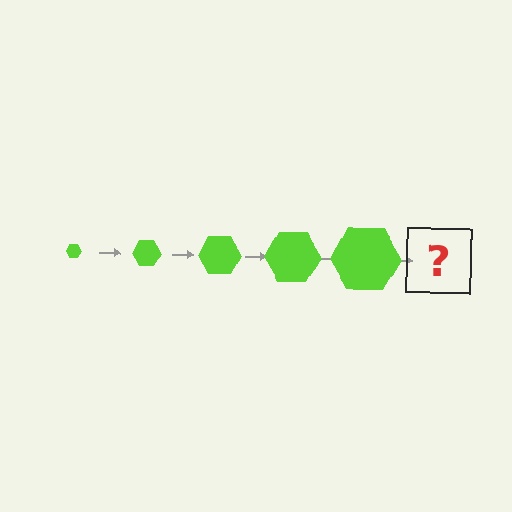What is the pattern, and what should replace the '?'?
The pattern is that the hexagon gets progressively larger each step. The '?' should be a lime hexagon, larger than the previous one.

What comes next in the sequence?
The next element should be a lime hexagon, larger than the previous one.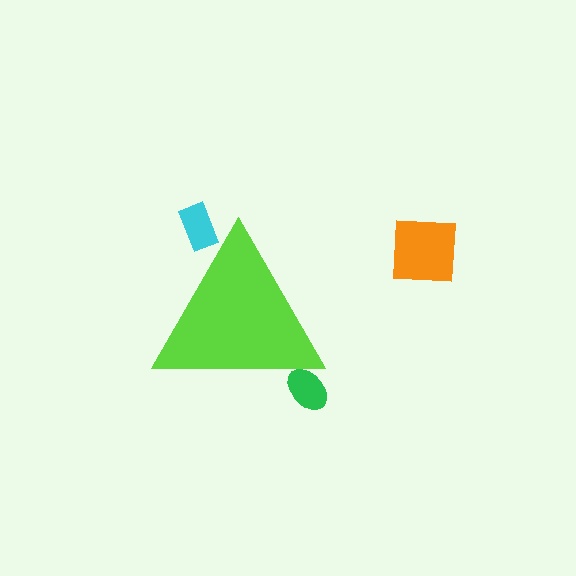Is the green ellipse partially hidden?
Yes, the green ellipse is partially hidden behind the lime triangle.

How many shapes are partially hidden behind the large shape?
2 shapes are partially hidden.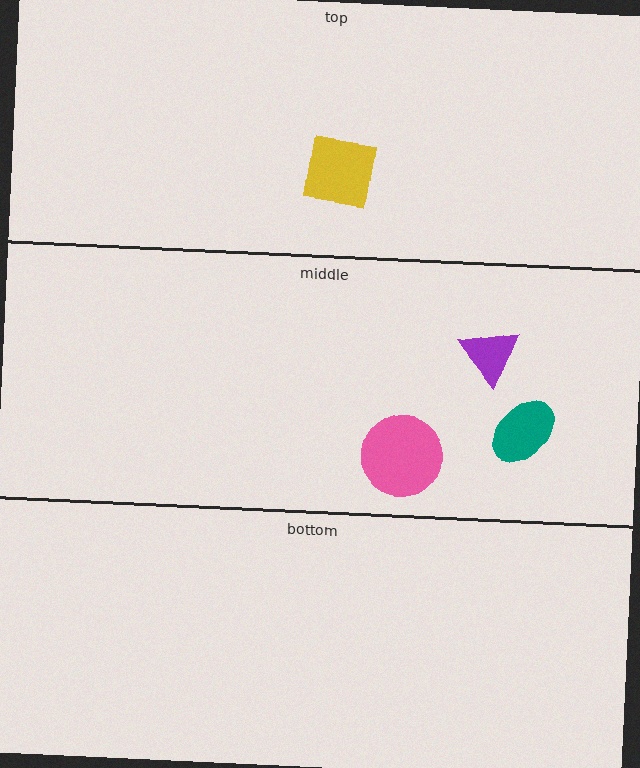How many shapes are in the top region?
1.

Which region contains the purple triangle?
The middle region.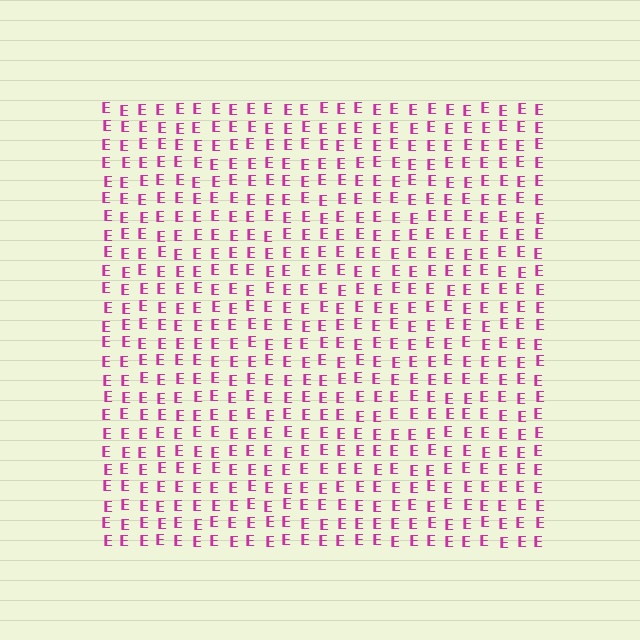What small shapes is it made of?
It is made of small letter E's.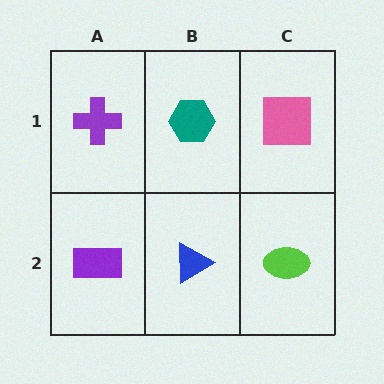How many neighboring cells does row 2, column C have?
2.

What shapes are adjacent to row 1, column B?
A blue triangle (row 2, column B), a purple cross (row 1, column A), a pink square (row 1, column C).